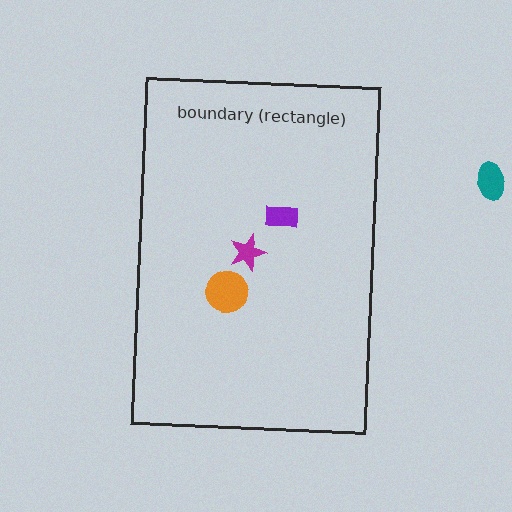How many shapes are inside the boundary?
3 inside, 1 outside.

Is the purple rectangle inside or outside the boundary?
Inside.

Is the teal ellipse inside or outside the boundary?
Outside.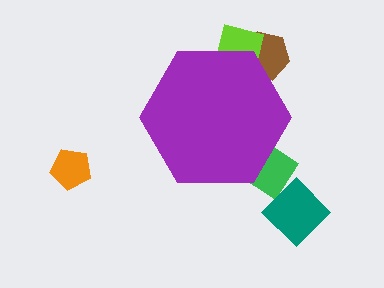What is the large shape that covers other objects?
A purple hexagon.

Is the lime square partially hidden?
Yes, the lime square is partially hidden behind the purple hexagon.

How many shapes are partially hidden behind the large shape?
3 shapes are partially hidden.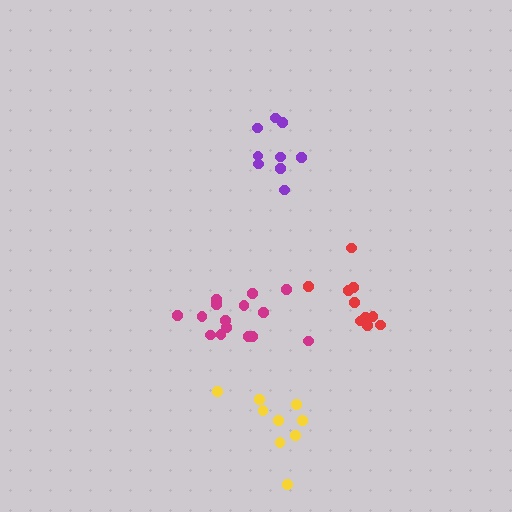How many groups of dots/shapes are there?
There are 4 groups.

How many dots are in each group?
Group 1: 10 dots, Group 2: 15 dots, Group 3: 9 dots, Group 4: 9 dots (43 total).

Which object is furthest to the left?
The magenta cluster is leftmost.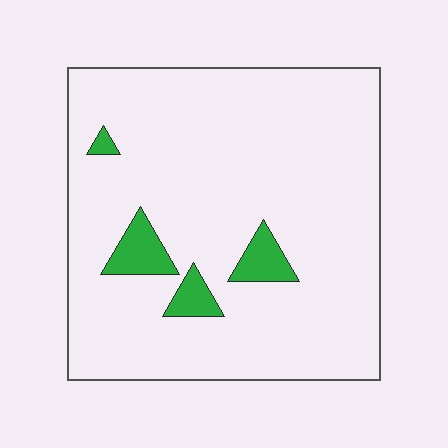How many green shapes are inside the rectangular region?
4.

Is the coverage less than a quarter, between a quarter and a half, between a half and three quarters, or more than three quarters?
Less than a quarter.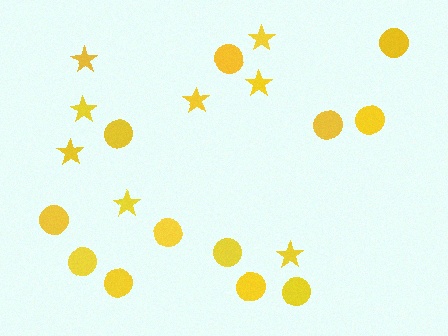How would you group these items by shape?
There are 2 groups: one group of stars (8) and one group of circles (12).